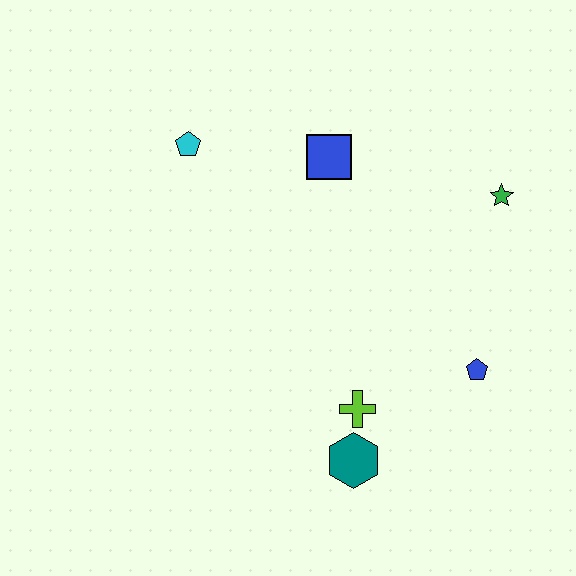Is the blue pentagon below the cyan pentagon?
Yes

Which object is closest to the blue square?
The cyan pentagon is closest to the blue square.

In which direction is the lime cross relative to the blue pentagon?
The lime cross is to the left of the blue pentagon.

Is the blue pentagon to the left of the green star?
Yes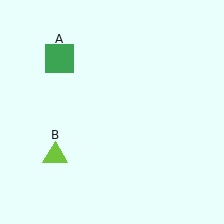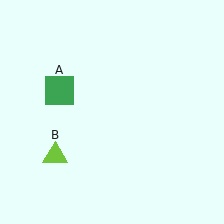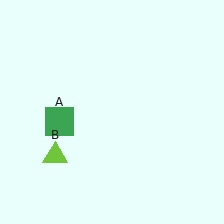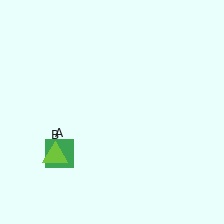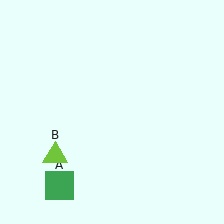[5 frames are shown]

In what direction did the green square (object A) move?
The green square (object A) moved down.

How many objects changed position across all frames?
1 object changed position: green square (object A).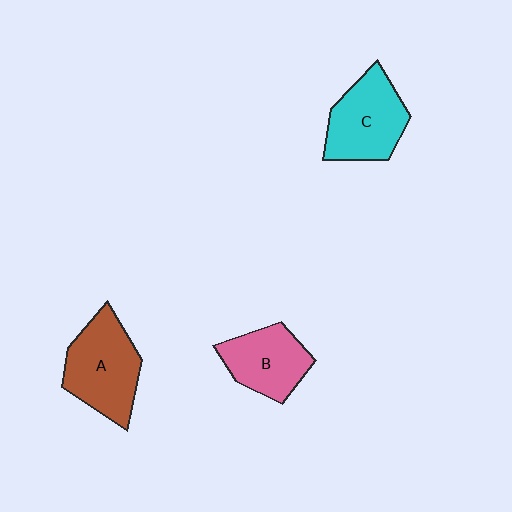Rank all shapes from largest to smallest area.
From largest to smallest: A (brown), C (cyan), B (pink).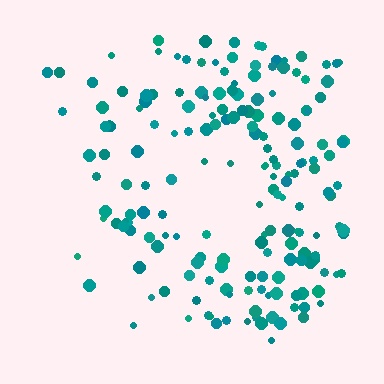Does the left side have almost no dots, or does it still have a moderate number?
Still a moderate number, just noticeably fewer than the right.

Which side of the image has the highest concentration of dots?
The right.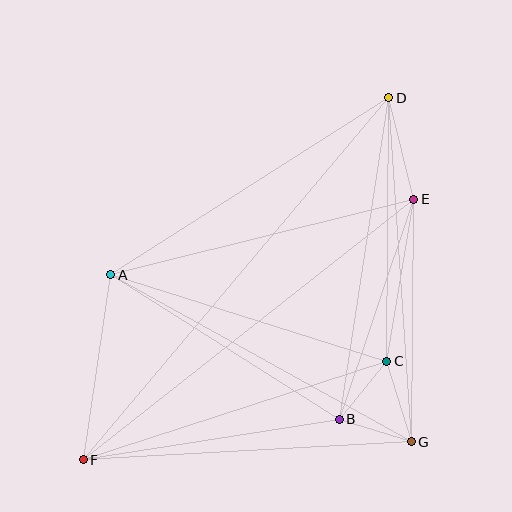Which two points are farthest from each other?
Points D and F are farthest from each other.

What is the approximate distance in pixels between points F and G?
The distance between F and G is approximately 328 pixels.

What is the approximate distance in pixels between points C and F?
The distance between C and F is approximately 319 pixels.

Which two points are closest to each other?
Points B and C are closest to each other.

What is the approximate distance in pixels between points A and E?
The distance between A and E is approximately 312 pixels.